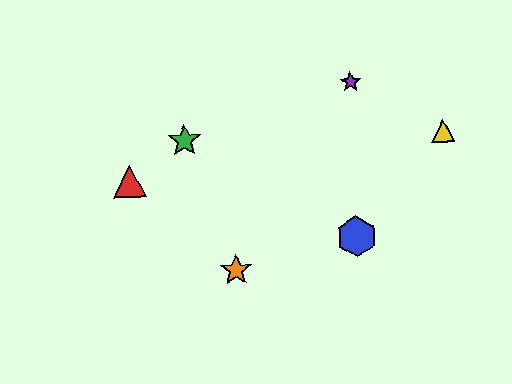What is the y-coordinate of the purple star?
The purple star is at y≈82.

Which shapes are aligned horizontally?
The green star, the yellow triangle are aligned horizontally.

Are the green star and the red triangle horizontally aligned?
No, the green star is at y≈141 and the red triangle is at y≈181.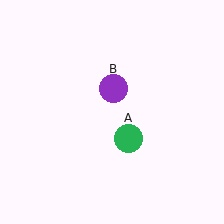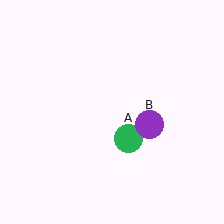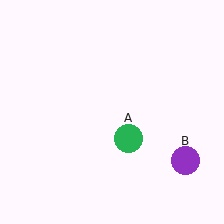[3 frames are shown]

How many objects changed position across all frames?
1 object changed position: purple circle (object B).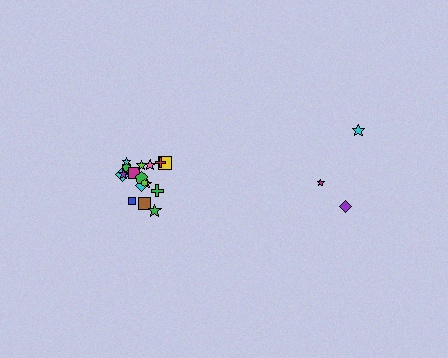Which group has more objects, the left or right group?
The left group.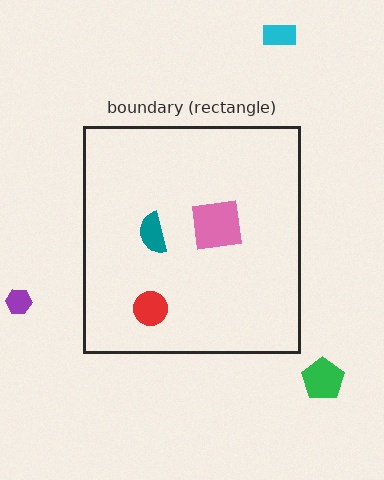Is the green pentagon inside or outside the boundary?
Outside.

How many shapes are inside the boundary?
3 inside, 3 outside.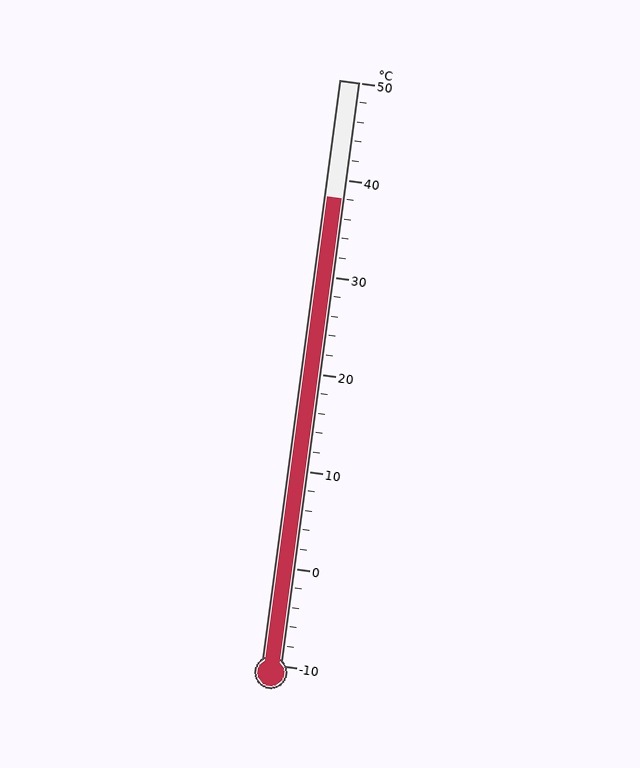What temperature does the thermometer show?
The thermometer shows approximately 38°C.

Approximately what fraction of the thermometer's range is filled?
The thermometer is filled to approximately 80% of its range.